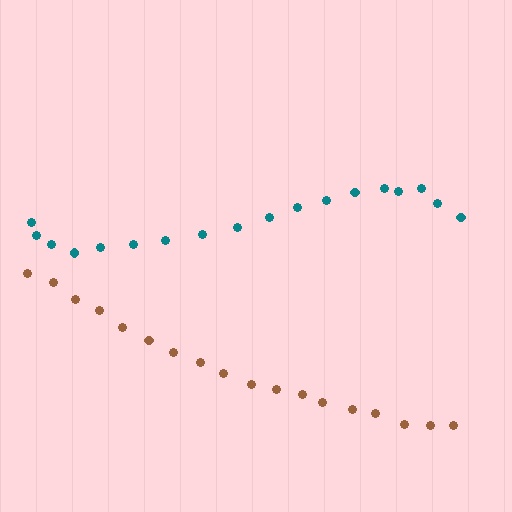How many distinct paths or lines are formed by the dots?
There are 2 distinct paths.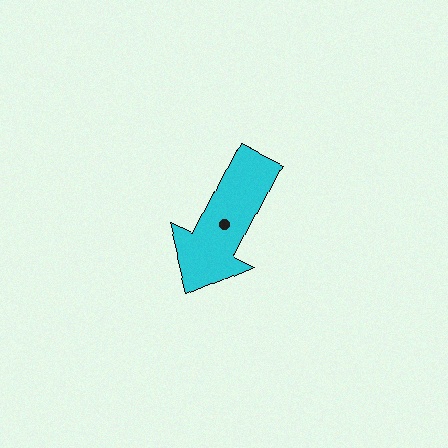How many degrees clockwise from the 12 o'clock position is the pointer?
Approximately 206 degrees.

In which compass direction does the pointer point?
Southwest.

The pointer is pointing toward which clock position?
Roughly 7 o'clock.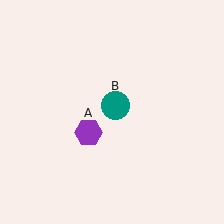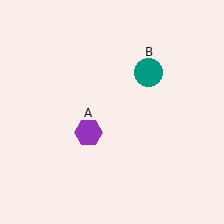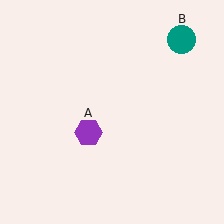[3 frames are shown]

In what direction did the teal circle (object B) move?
The teal circle (object B) moved up and to the right.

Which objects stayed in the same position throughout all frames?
Purple hexagon (object A) remained stationary.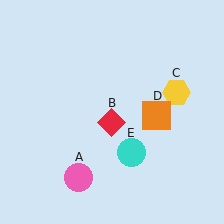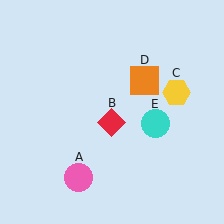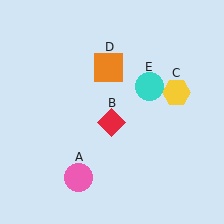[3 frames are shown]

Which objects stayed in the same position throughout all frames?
Pink circle (object A) and red diamond (object B) and yellow hexagon (object C) remained stationary.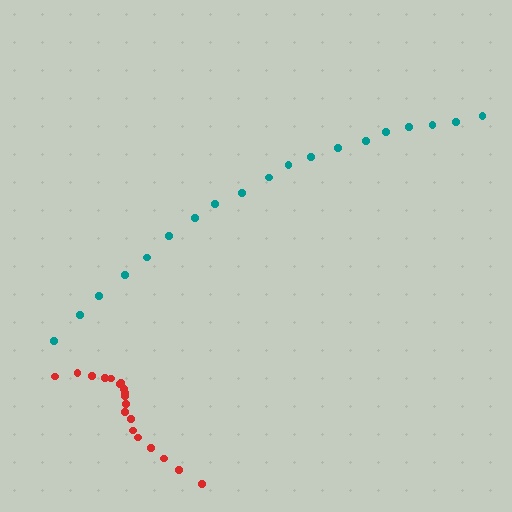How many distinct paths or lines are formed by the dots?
There are 2 distinct paths.